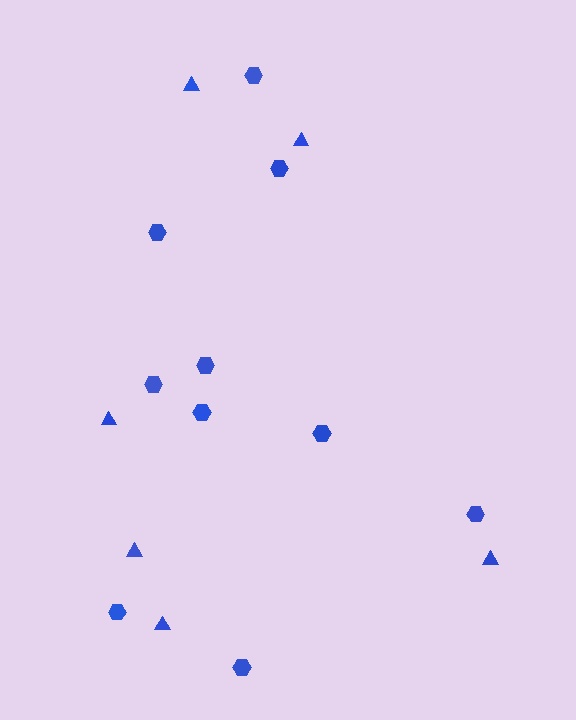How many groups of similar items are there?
There are 2 groups: one group of hexagons (10) and one group of triangles (6).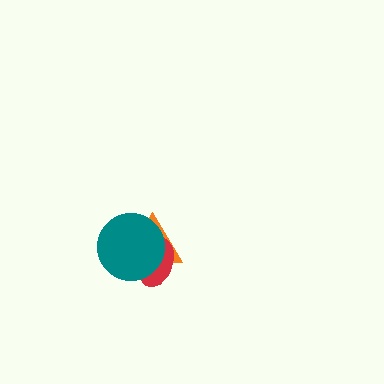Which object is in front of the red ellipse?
The teal circle is in front of the red ellipse.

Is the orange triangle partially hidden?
Yes, it is partially covered by another shape.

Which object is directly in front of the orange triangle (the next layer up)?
The red ellipse is directly in front of the orange triangle.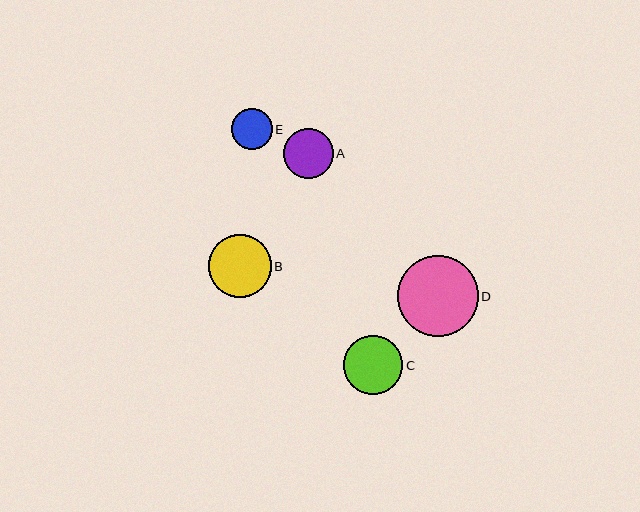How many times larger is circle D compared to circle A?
Circle D is approximately 1.6 times the size of circle A.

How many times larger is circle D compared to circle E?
Circle D is approximately 2.0 times the size of circle E.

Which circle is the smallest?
Circle E is the smallest with a size of approximately 41 pixels.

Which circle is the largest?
Circle D is the largest with a size of approximately 81 pixels.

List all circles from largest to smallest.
From largest to smallest: D, B, C, A, E.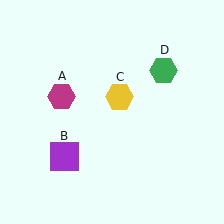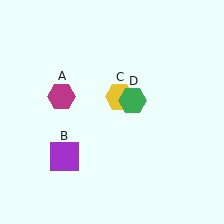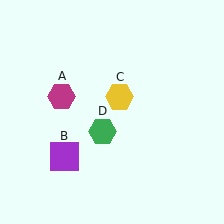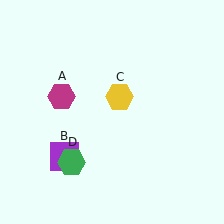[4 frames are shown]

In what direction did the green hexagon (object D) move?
The green hexagon (object D) moved down and to the left.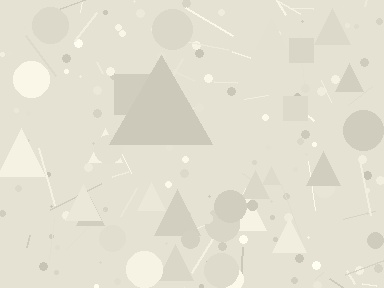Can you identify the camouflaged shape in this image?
The camouflaged shape is a triangle.